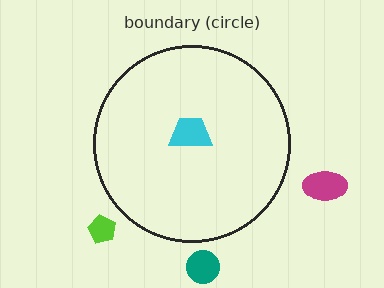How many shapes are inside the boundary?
1 inside, 3 outside.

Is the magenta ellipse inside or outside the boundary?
Outside.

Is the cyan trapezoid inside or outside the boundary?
Inside.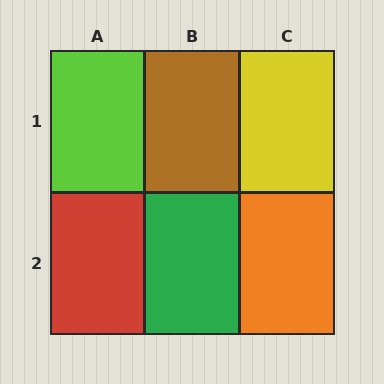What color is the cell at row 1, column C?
Yellow.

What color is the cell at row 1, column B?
Brown.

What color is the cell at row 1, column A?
Lime.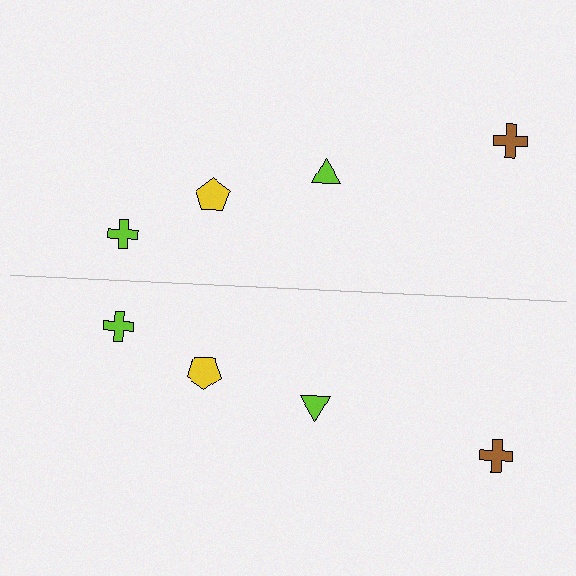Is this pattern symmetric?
Yes, this pattern has bilateral (reflection) symmetry.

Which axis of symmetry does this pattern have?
The pattern has a horizontal axis of symmetry running through the center of the image.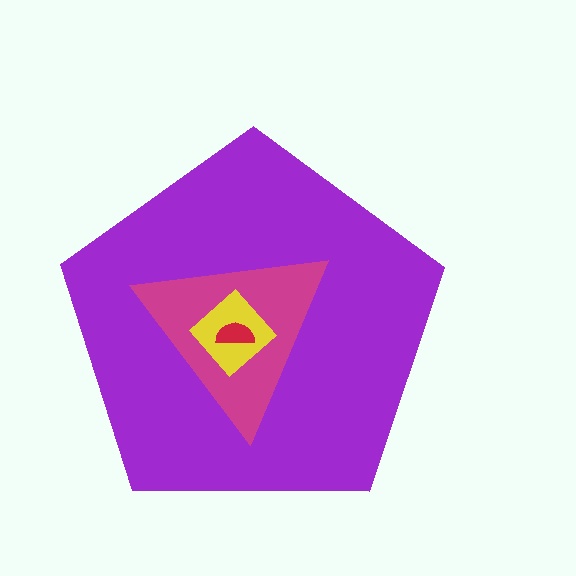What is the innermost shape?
The red semicircle.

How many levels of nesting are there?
4.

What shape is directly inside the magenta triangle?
The yellow diamond.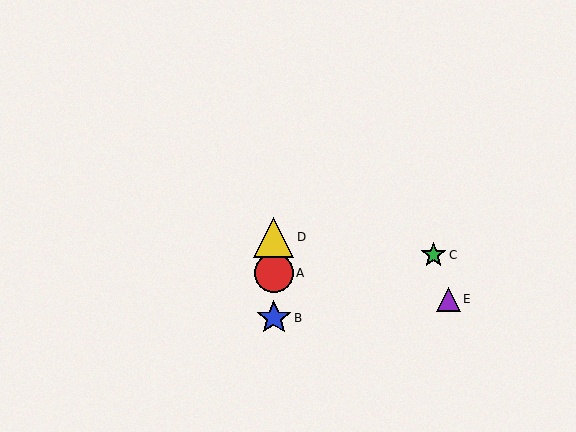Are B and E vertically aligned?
No, B is at x≈274 and E is at x≈448.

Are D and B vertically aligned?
Yes, both are at x≈274.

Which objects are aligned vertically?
Objects A, B, D are aligned vertically.